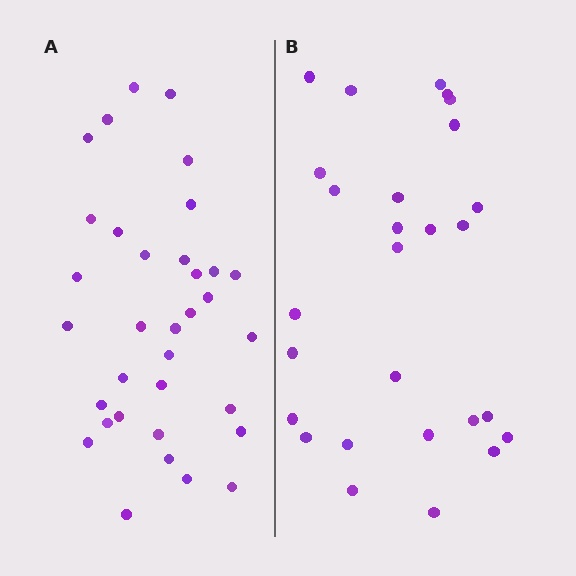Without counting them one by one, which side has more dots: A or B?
Region A (the left region) has more dots.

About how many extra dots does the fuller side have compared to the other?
Region A has roughly 8 or so more dots than region B.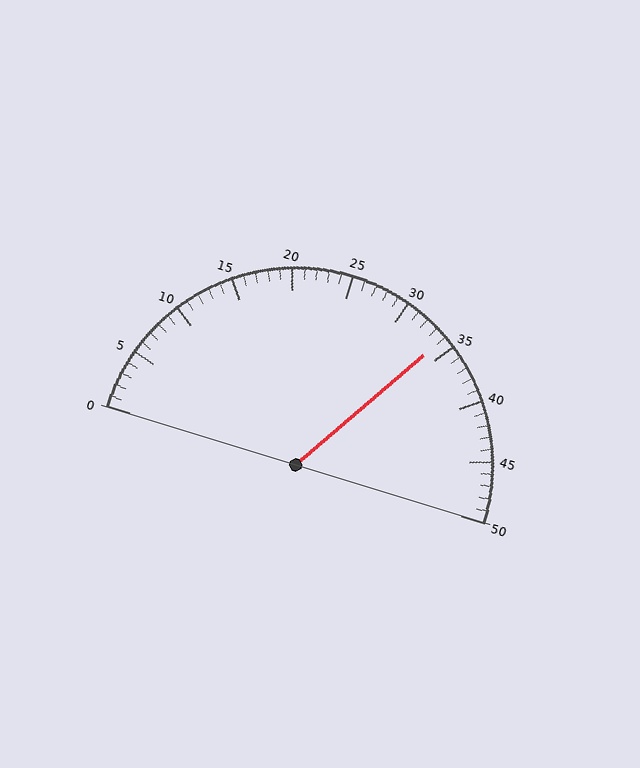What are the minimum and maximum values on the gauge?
The gauge ranges from 0 to 50.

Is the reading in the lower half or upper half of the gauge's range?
The reading is in the upper half of the range (0 to 50).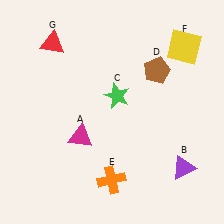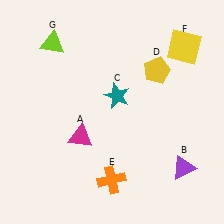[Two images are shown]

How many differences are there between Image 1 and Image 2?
There are 3 differences between the two images.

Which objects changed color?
C changed from green to teal. D changed from brown to yellow. G changed from red to lime.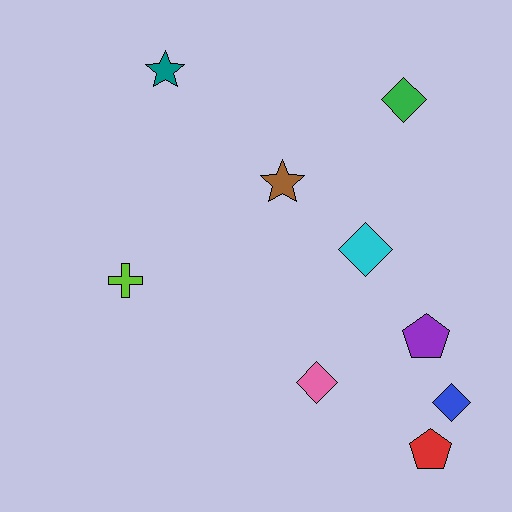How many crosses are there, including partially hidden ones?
There is 1 cross.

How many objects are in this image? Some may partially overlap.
There are 9 objects.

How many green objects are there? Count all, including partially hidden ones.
There is 1 green object.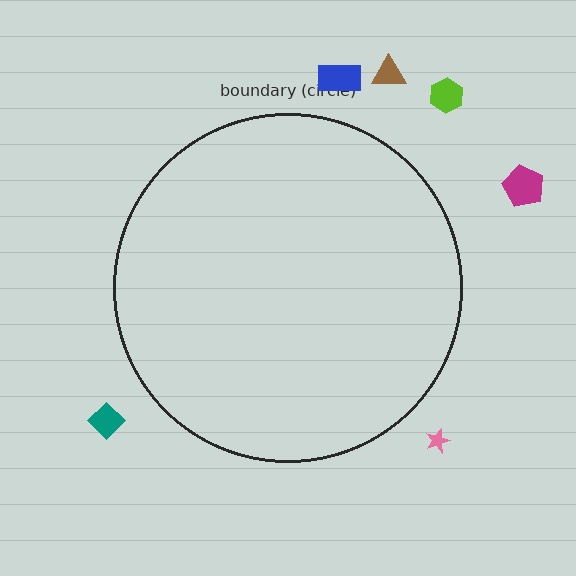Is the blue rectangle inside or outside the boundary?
Outside.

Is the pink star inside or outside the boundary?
Outside.